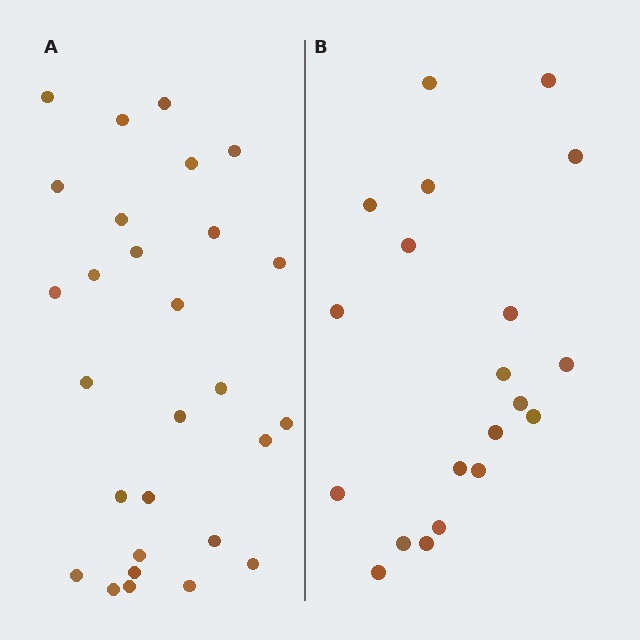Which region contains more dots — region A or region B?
Region A (the left region) has more dots.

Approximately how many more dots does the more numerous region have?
Region A has roughly 8 or so more dots than region B.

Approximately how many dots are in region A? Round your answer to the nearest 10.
About 30 dots. (The exact count is 28, which rounds to 30.)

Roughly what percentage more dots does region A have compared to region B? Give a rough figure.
About 40% more.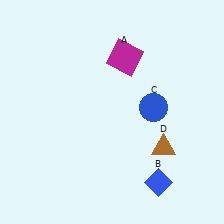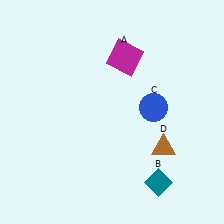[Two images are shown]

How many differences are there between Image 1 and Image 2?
There is 1 difference between the two images.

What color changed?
The diamond (B) changed from blue in Image 1 to teal in Image 2.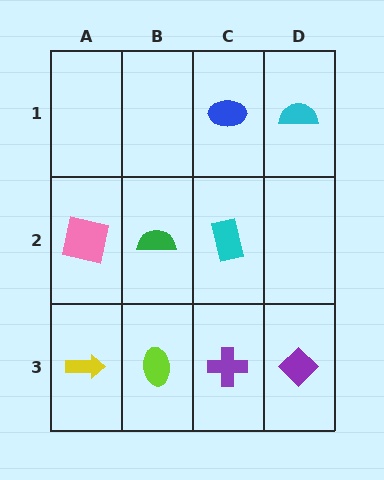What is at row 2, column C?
A cyan rectangle.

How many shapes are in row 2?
3 shapes.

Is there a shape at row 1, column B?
No, that cell is empty.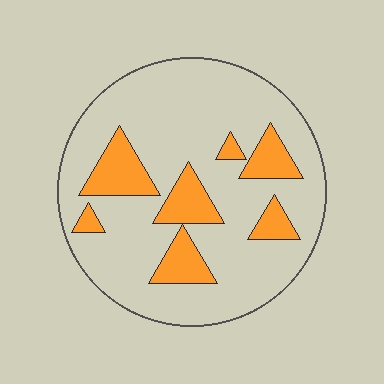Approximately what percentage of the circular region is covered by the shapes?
Approximately 20%.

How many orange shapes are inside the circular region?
7.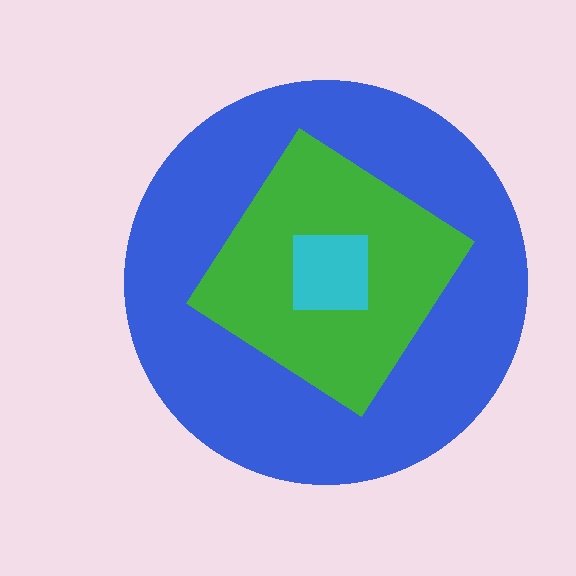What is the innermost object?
The cyan square.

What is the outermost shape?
The blue circle.